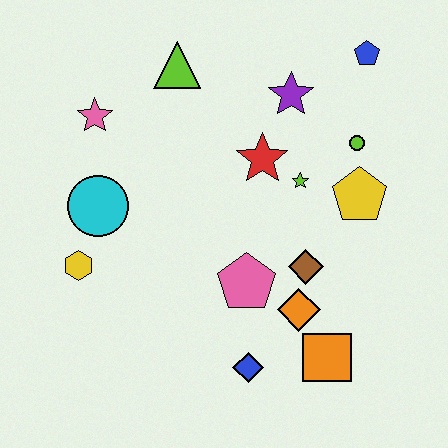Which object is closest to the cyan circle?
The yellow hexagon is closest to the cyan circle.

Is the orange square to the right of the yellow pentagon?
No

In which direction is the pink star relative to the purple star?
The pink star is to the left of the purple star.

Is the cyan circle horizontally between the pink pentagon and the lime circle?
No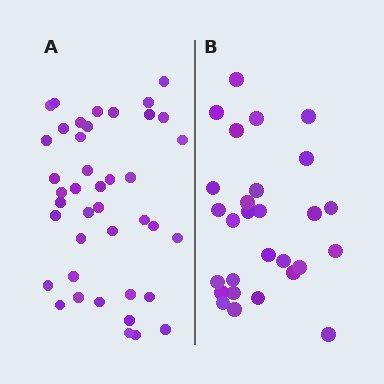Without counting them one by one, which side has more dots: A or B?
Region A (the left region) has more dots.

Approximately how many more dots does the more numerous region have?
Region A has approximately 15 more dots than region B.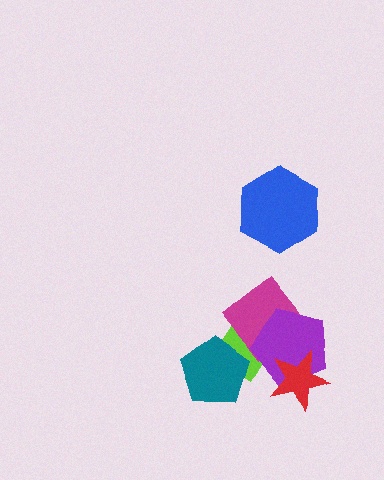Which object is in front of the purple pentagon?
The red star is in front of the purple pentagon.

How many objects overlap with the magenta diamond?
2 objects overlap with the magenta diamond.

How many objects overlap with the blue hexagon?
0 objects overlap with the blue hexagon.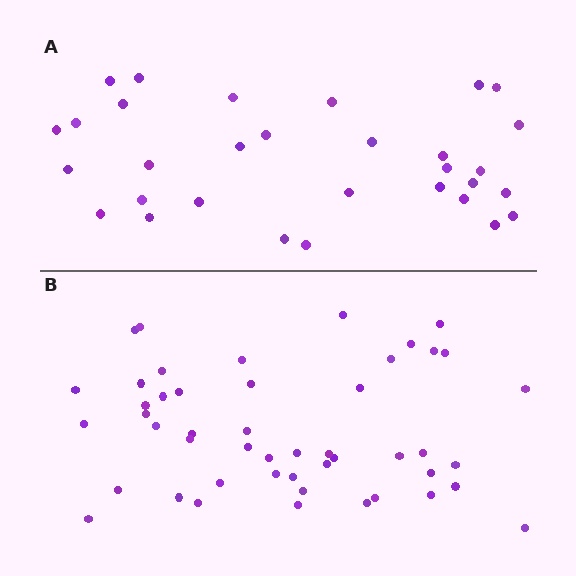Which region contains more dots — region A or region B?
Region B (the bottom region) has more dots.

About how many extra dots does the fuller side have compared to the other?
Region B has approximately 15 more dots than region A.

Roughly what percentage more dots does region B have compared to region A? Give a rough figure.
About 55% more.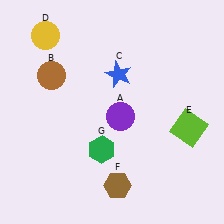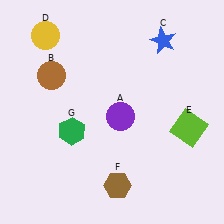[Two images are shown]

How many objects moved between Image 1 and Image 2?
2 objects moved between the two images.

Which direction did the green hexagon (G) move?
The green hexagon (G) moved left.